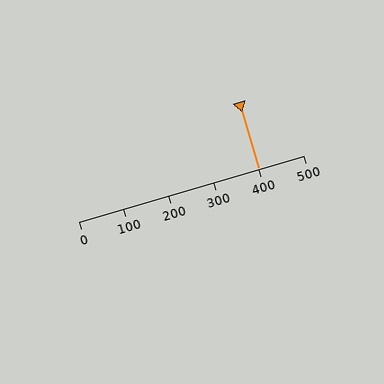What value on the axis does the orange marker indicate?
The marker indicates approximately 400.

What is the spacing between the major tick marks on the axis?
The major ticks are spaced 100 apart.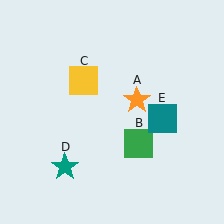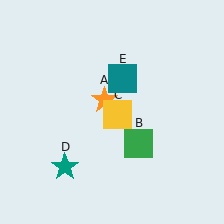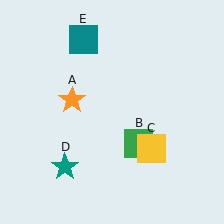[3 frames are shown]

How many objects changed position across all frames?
3 objects changed position: orange star (object A), yellow square (object C), teal square (object E).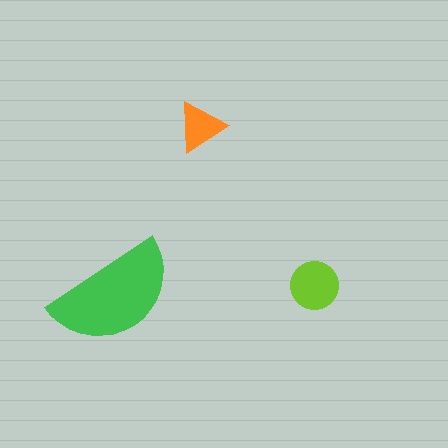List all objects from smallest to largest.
The orange triangle, the lime circle, the green semicircle.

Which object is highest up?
The orange triangle is topmost.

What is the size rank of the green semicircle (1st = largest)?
1st.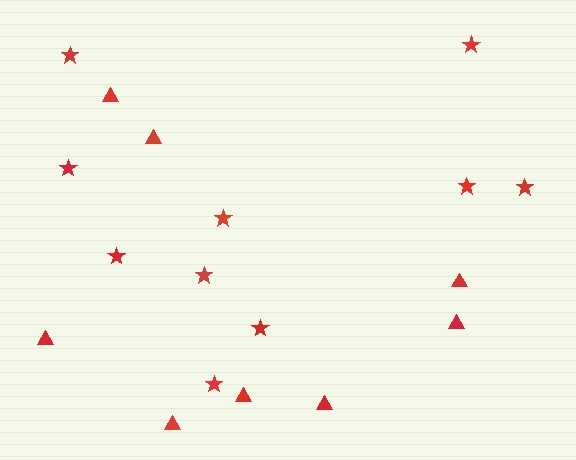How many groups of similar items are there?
There are 2 groups: one group of triangles (8) and one group of stars (10).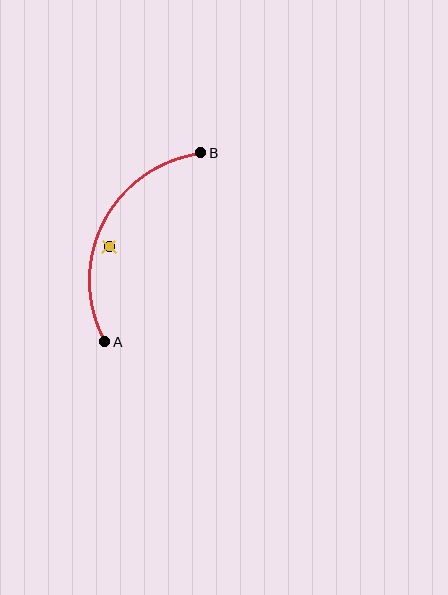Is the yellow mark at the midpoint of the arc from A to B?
No — the yellow mark does not lie on the arc at all. It sits slightly inside the curve.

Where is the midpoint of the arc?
The arc midpoint is the point on the curve farthest from the straight line joining A and B. It sits to the left of that line.